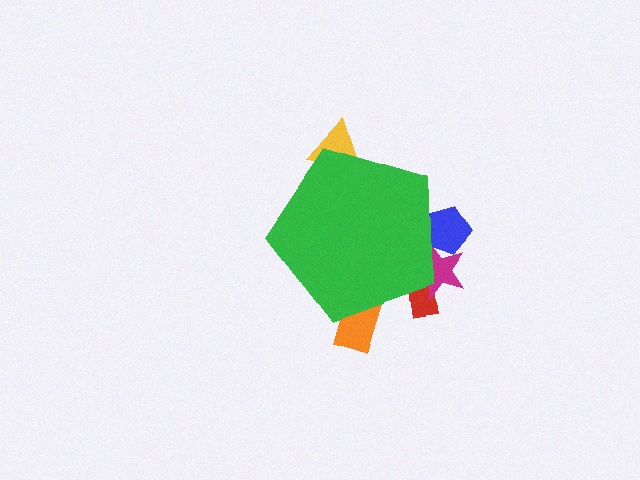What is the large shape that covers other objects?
A green pentagon.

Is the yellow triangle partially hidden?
Yes, the yellow triangle is partially hidden behind the green pentagon.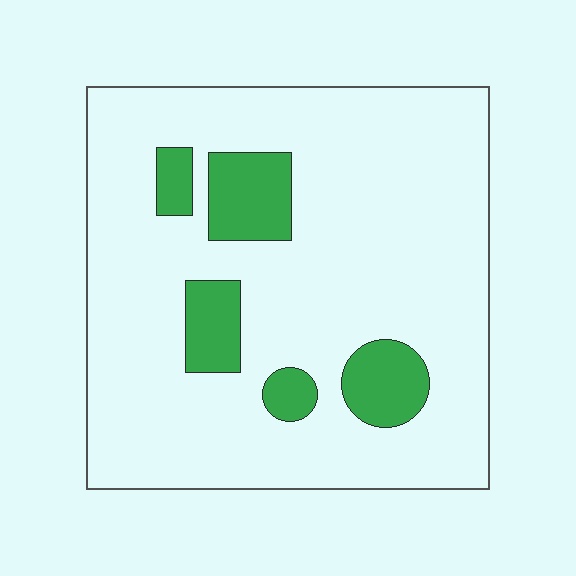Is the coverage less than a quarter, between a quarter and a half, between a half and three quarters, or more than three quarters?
Less than a quarter.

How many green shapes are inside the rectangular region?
5.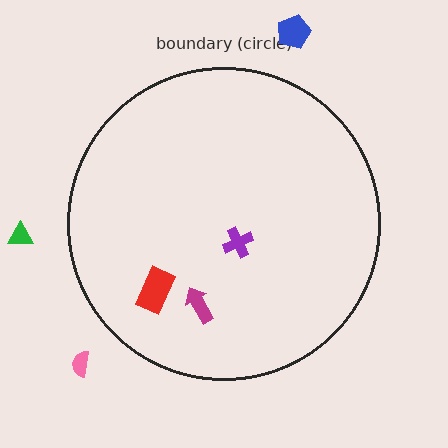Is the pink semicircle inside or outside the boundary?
Outside.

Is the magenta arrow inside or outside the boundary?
Inside.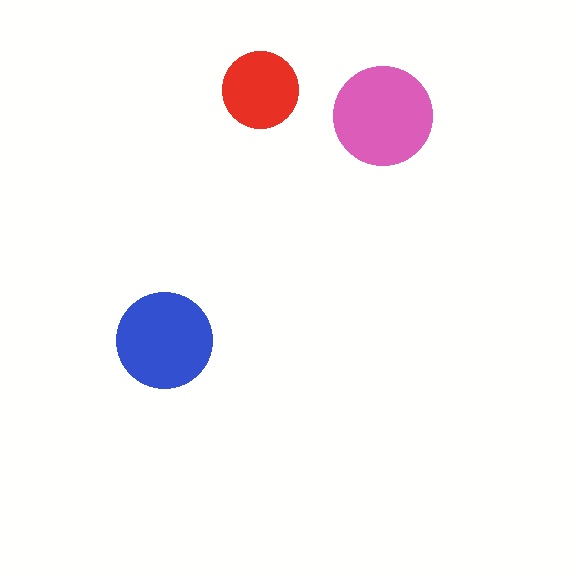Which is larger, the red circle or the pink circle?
The pink one.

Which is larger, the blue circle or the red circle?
The blue one.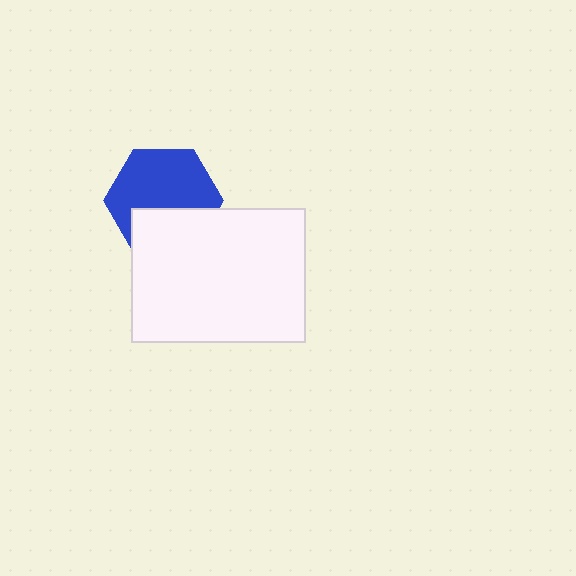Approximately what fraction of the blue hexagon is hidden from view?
Roughly 37% of the blue hexagon is hidden behind the white rectangle.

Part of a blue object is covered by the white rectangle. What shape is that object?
It is a hexagon.